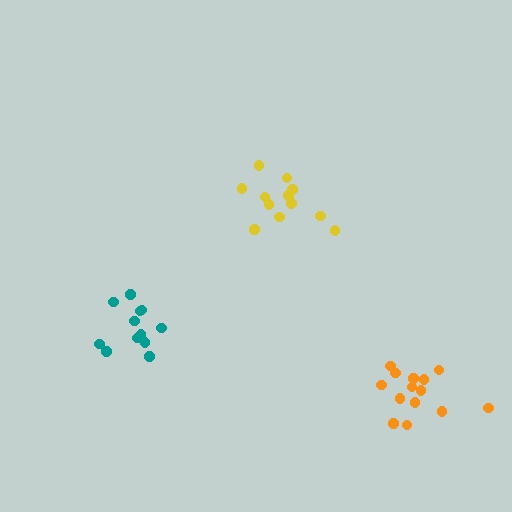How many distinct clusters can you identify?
There are 3 distinct clusters.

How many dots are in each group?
Group 1: 12 dots, Group 2: 13 dots, Group 3: 15 dots (40 total).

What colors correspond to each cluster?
The clusters are colored: yellow, teal, orange.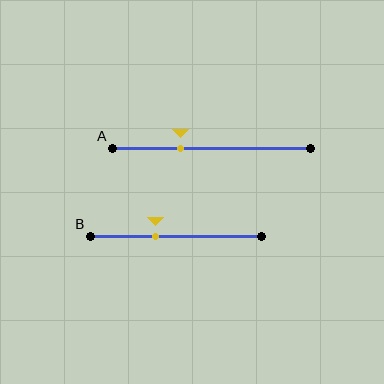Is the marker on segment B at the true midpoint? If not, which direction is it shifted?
No, the marker on segment B is shifted to the left by about 12% of the segment length.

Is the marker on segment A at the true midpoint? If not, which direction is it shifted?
No, the marker on segment A is shifted to the left by about 16% of the segment length.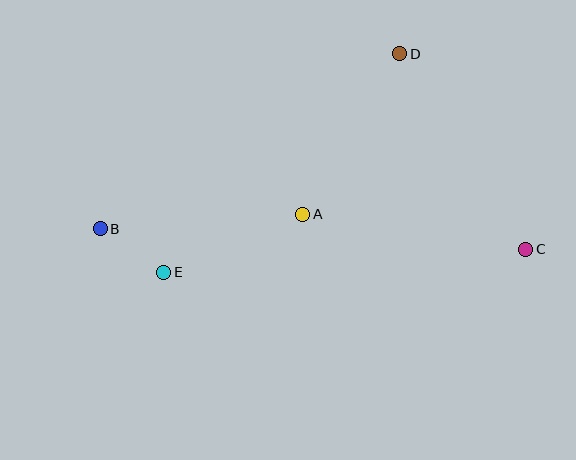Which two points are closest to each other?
Points B and E are closest to each other.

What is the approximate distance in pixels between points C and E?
The distance between C and E is approximately 363 pixels.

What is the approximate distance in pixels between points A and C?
The distance between A and C is approximately 226 pixels.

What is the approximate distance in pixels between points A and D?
The distance between A and D is approximately 188 pixels.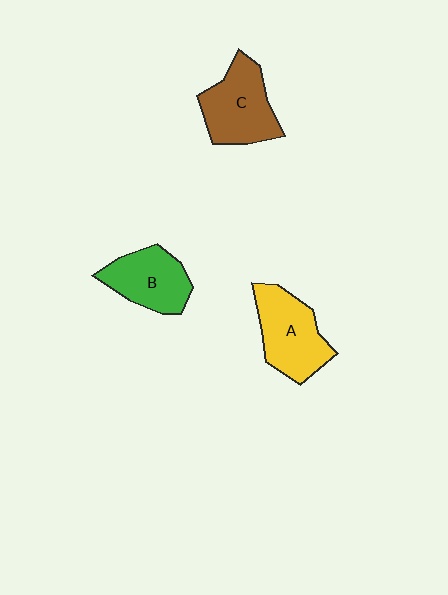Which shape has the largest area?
Shape A (yellow).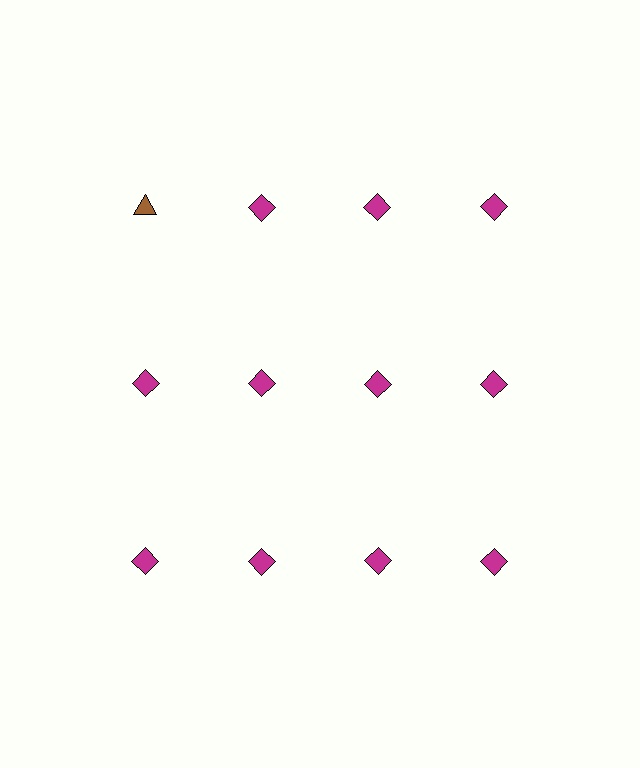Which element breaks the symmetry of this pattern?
The brown triangle in the top row, leftmost column breaks the symmetry. All other shapes are magenta diamonds.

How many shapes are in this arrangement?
There are 12 shapes arranged in a grid pattern.